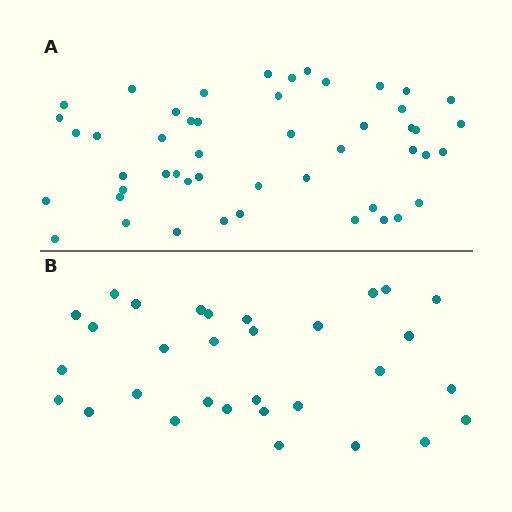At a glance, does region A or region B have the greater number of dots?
Region A (the top region) has more dots.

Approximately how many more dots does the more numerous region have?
Region A has approximately 20 more dots than region B.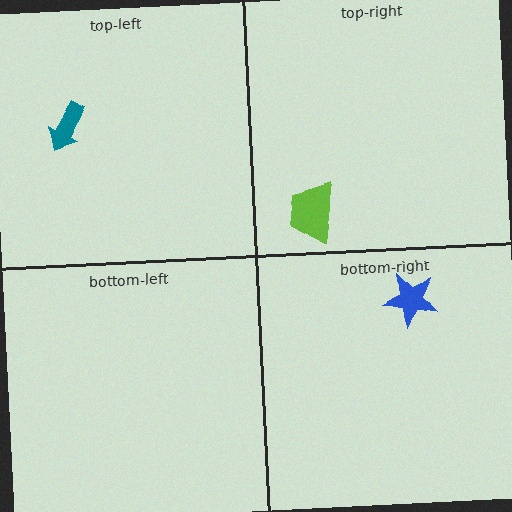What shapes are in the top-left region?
The teal arrow.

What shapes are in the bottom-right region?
The blue star.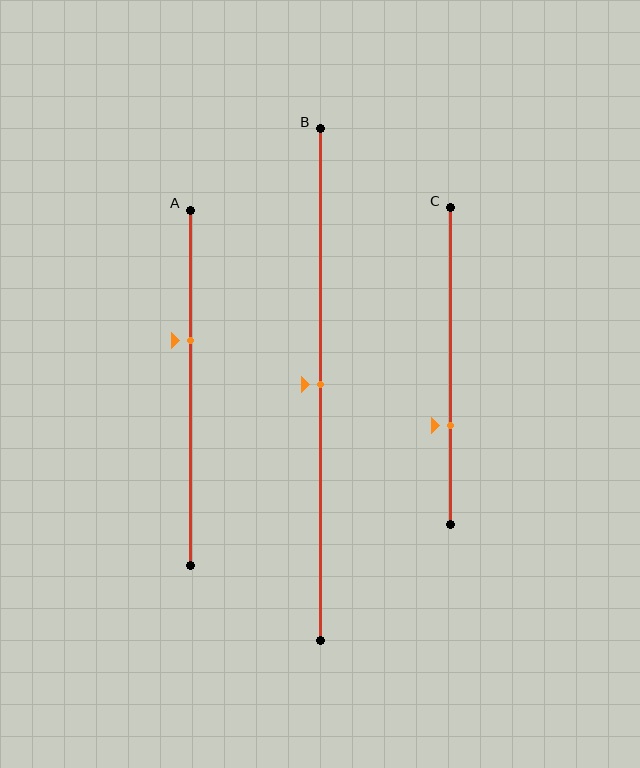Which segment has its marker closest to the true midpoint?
Segment B has its marker closest to the true midpoint.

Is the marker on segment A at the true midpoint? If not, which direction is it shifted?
No, the marker on segment A is shifted upward by about 13% of the segment length.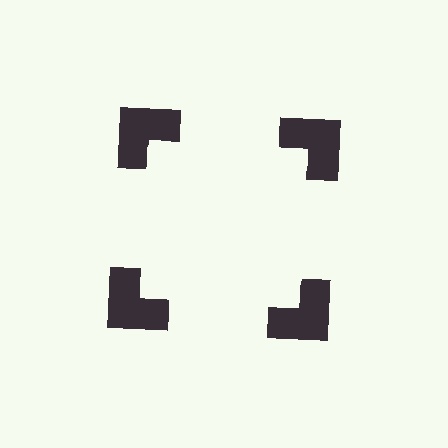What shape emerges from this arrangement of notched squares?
An illusory square — its edges are inferred from the aligned wedge cuts in the notched squares, not physically drawn.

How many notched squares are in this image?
There are 4 — one at each vertex of the illusory square.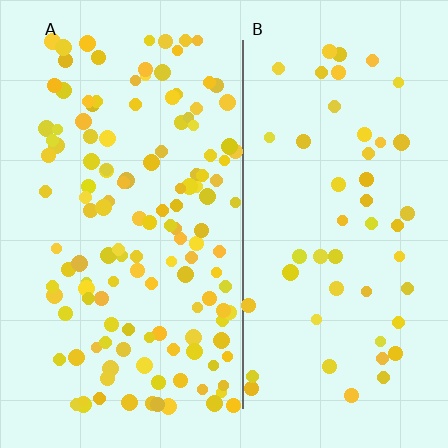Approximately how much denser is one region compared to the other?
Approximately 2.7× — region A over region B.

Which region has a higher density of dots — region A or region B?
A (the left).